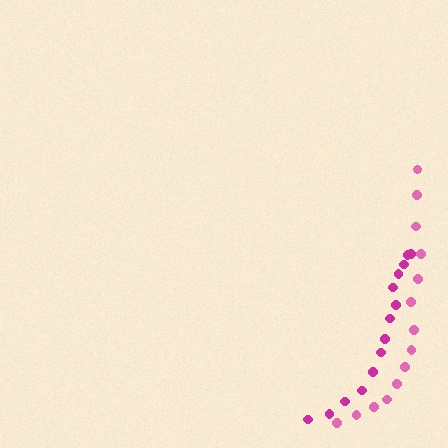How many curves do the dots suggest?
There are 2 distinct paths.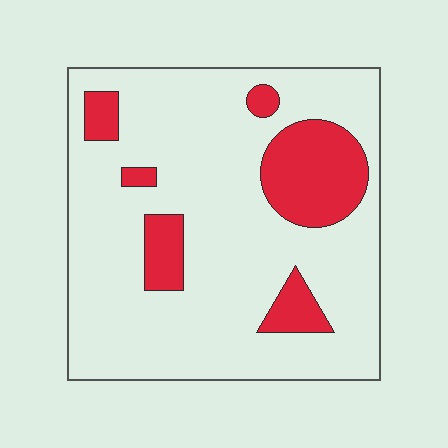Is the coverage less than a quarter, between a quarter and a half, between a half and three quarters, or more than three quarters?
Less than a quarter.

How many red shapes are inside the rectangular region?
6.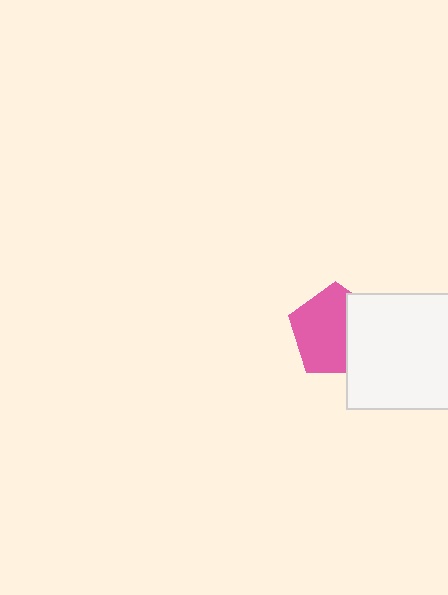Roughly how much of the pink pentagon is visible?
About half of it is visible (roughly 64%).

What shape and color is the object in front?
The object in front is a white square.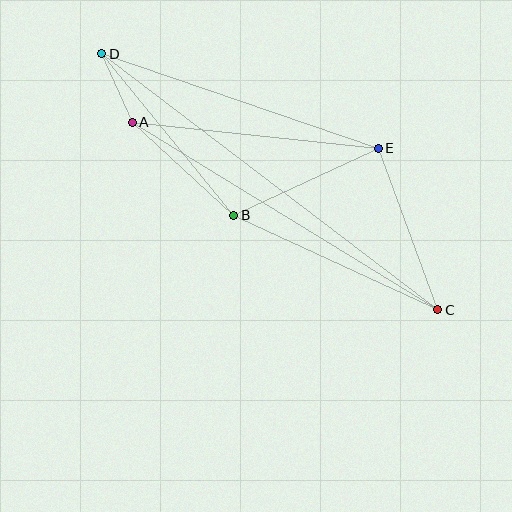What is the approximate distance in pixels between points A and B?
The distance between A and B is approximately 138 pixels.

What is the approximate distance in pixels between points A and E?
The distance between A and E is approximately 247 pixels.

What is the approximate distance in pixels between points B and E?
The distance between B and E is approximately 159 pixels.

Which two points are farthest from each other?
Points C and D are farthest from each other.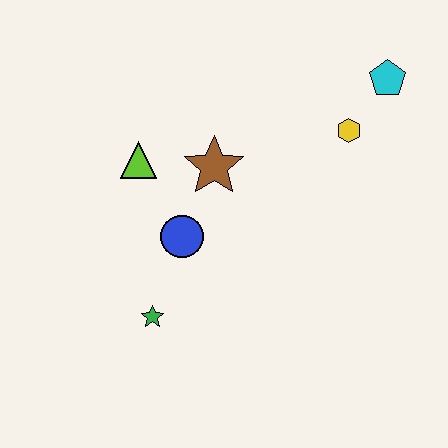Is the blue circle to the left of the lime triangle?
No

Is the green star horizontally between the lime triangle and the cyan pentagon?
Yes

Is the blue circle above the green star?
Yes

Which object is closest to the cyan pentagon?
The yellow hexagon is closest to the cyan pentagon.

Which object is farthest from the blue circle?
The cyan pentagon is farthest from the blue circle.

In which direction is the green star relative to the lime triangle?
The green star is below the lime triangle.